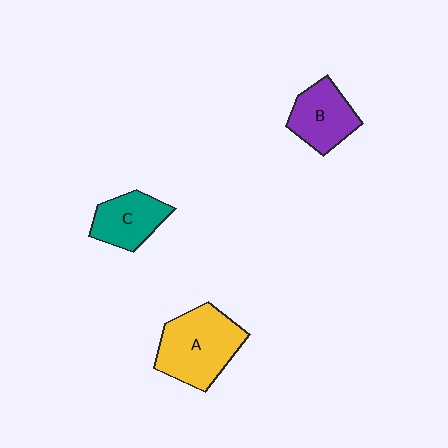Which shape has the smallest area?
Shape C (teal).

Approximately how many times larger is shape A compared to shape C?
Approximately 1.6 times.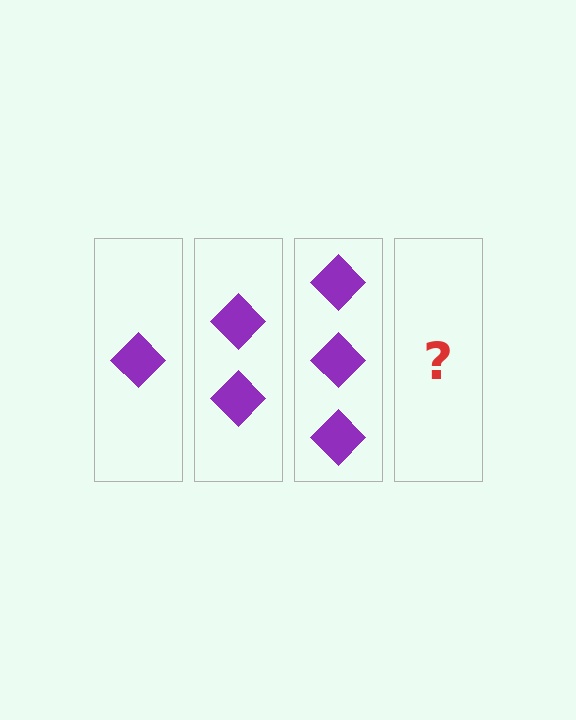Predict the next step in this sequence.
The next step is 4 diamonds.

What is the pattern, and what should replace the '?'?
The pattern is that each step adds one more diamond. The '?' should be 4 diamonds.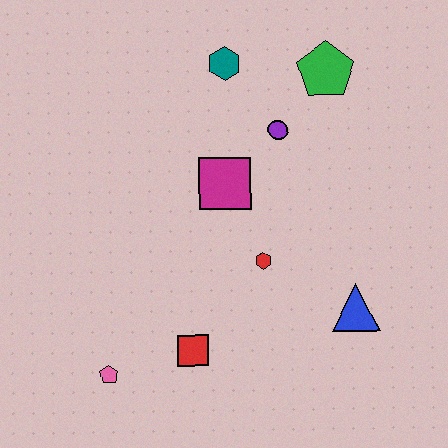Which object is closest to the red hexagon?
The magenta square is closest to the red hexagon.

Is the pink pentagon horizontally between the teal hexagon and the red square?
No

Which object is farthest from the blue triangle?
The teal hexagon is farthest from the blue triangle.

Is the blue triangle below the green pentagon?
Yes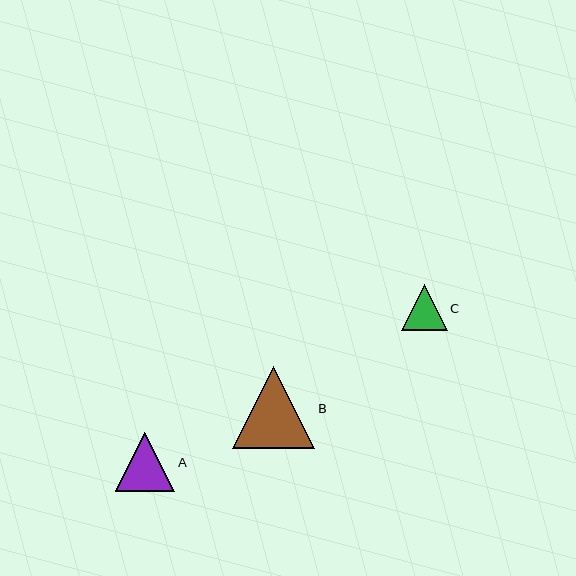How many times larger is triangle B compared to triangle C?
Triangle B is approximately 1.8 times the size of triangle C.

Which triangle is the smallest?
Triangle C is the smallest with a size of approximately 46 pixels.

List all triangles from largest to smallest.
From largest to smallest: B, A, C.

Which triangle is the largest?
Triangle B is the largest with a size of approximately 82 pixels.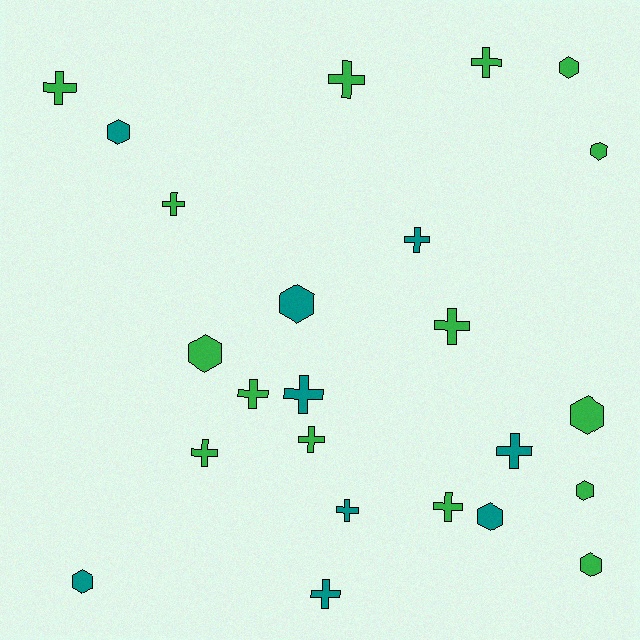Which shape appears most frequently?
Cross, with 14 objects.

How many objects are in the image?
There are 24 objects.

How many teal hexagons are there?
There are 4 teal hexagons.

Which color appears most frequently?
Green, with 15 objects.